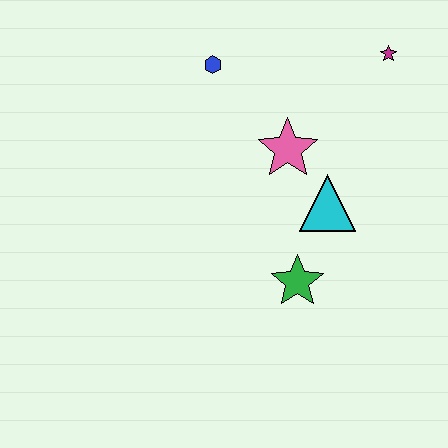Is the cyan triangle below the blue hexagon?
Yes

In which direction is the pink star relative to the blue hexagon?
The pink star is below the blue hexagon.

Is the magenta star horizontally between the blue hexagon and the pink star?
No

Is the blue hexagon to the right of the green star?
No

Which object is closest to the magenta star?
The pink star is closest to the magenta star.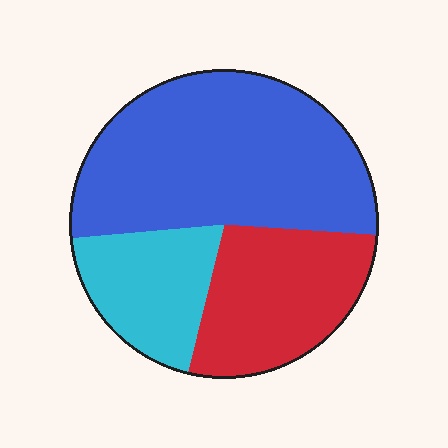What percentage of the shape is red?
Red takes up between a sixth and a third of the shape.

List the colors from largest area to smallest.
From largest to smallest: blue, red, cyan.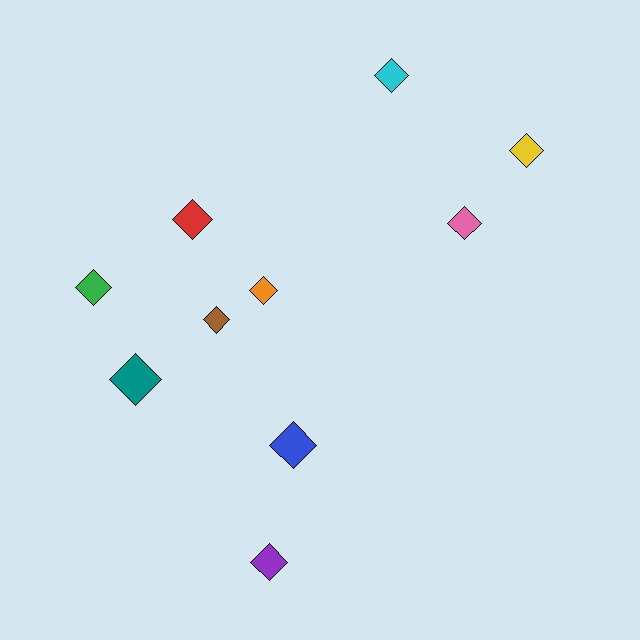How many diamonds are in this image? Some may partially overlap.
There are 10 diamonds.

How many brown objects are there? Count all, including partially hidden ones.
There is 1 brown object.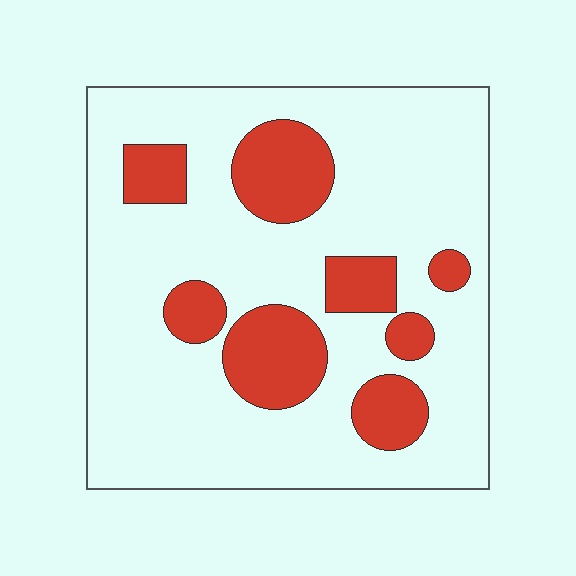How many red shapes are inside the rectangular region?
8.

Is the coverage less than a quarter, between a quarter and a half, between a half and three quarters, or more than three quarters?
Less than a quarter.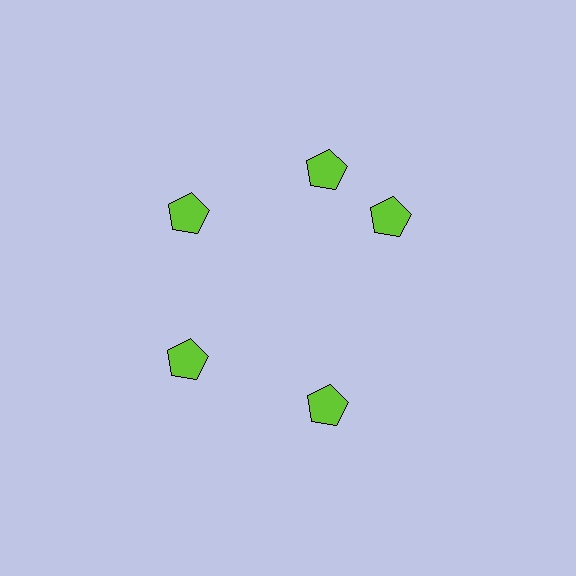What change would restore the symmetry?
The symmetry would be restored by rotating it back into even spacing with its neighbors so that all 5 pentagons sit at equal angles and equal distance from the center.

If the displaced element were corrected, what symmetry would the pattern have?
It would have 5-fold rotational symmetry — the pattern would map onto itself every 72 degrees.